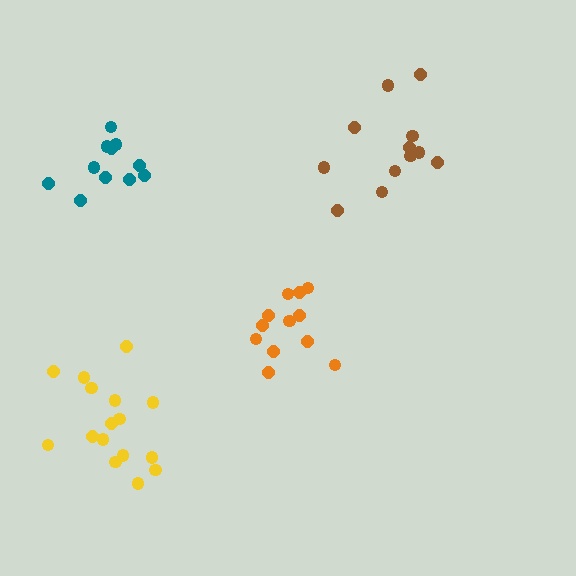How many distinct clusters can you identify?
There are 4 distinct clusters.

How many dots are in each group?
Group 1: 12 dots, Group 2: 12 dots, Group 3: 16 dots, Group 4: 11 dots (51 total).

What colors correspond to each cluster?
The clusters are colored: orange, brown, yellow, teal.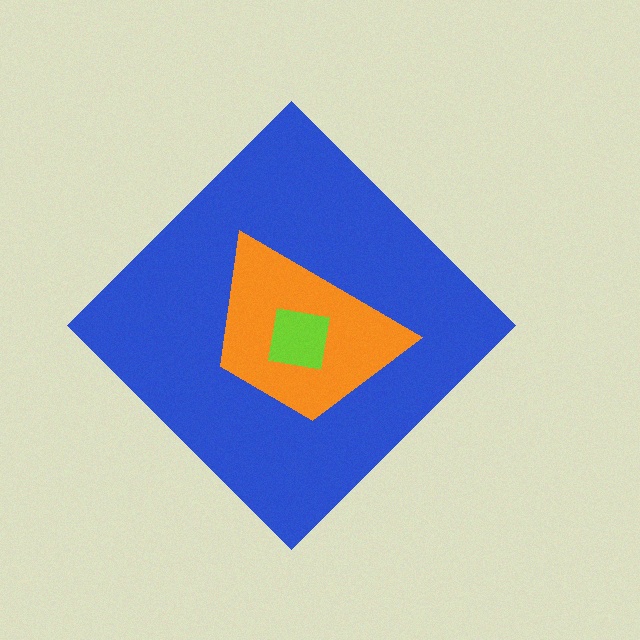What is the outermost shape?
The blue diamond.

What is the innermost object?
The lime square.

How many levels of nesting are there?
3.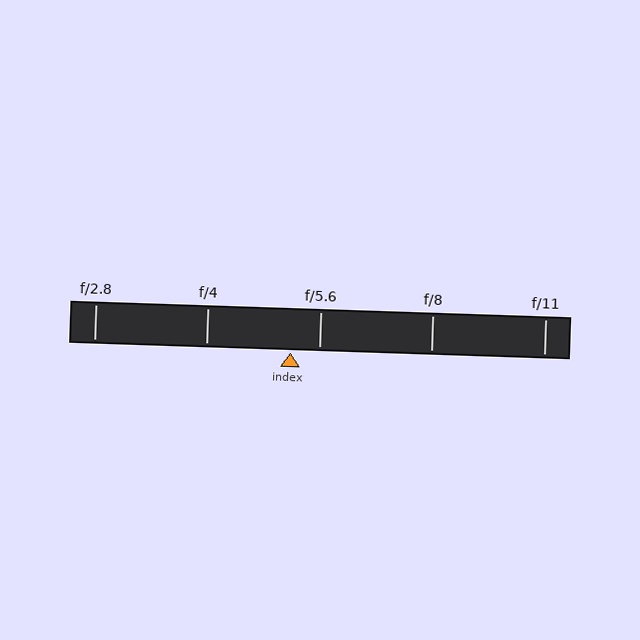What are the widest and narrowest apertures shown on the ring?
The widest aperture shown is f/2.8 and the narrowest is f/11.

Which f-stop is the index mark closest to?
The index mark is closest to f/5.6.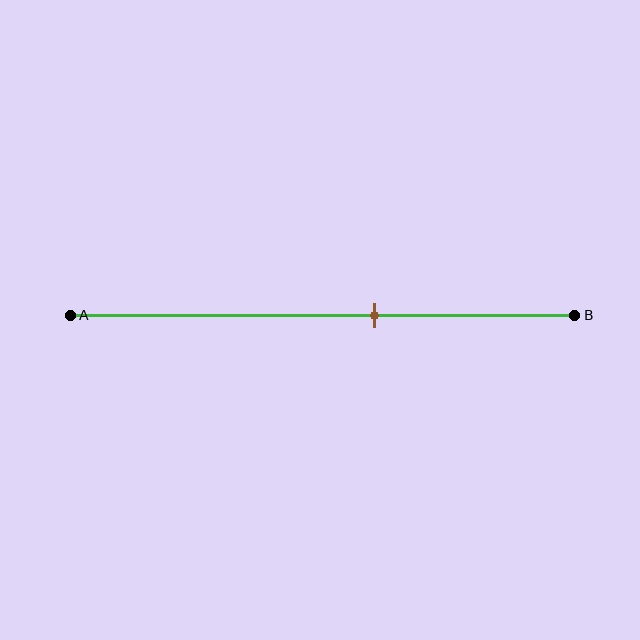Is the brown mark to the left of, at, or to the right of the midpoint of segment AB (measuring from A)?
The brown mark is to the right of the midpoint of segment AB.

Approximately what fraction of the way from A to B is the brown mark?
The brown mark is approximately 60% of the way from A to B.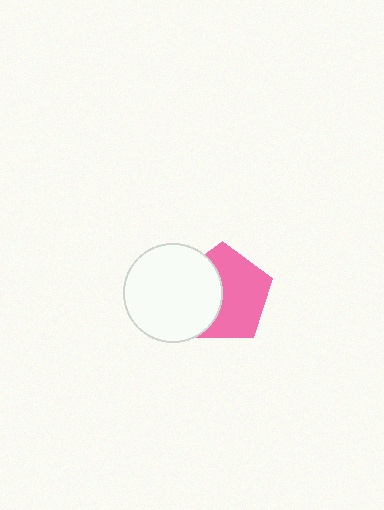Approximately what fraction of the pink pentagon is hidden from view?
Roughly 41% of the pink pentagon is hidden behind the white circle.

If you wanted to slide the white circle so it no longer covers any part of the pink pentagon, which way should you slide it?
Slide it left — that is the most direct way to separate the two shapes.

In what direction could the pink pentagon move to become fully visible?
The pink pentagon could move right. That would shift it out from behind the white circle entirely.